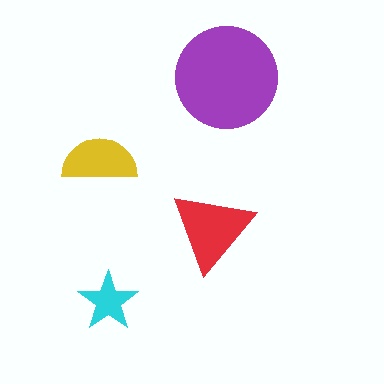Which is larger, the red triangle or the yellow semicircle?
The red triangle.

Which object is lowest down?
The cyan star is bottommost.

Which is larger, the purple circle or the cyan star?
The purple circle.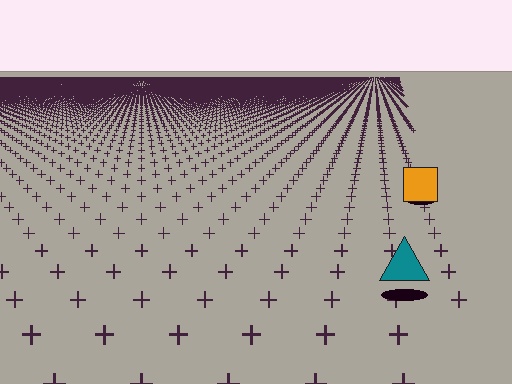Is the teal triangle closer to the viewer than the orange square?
Yes. The teal triangle is closer — you can tell from the texture gradient: the ground texture is coarser near it.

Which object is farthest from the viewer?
The orange square is farthest from the viewer. It appears smaller and the ground texture around it is denser.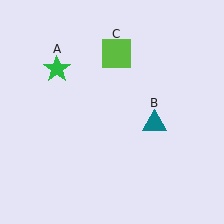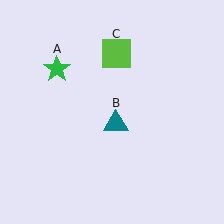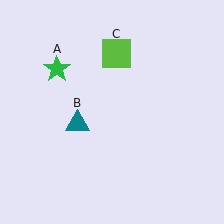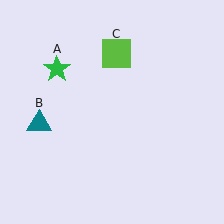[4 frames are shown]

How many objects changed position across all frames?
1 object changed position: teal triangle (object B).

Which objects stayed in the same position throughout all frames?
Green star (object A) and lime square (object C) remained stationary.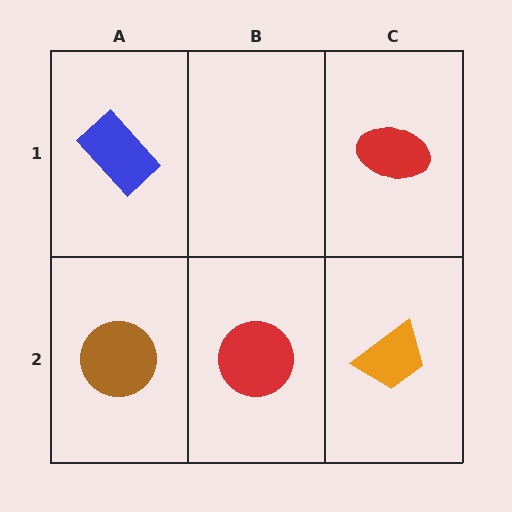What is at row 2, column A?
A brown circle.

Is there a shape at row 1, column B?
No, that cell is empty.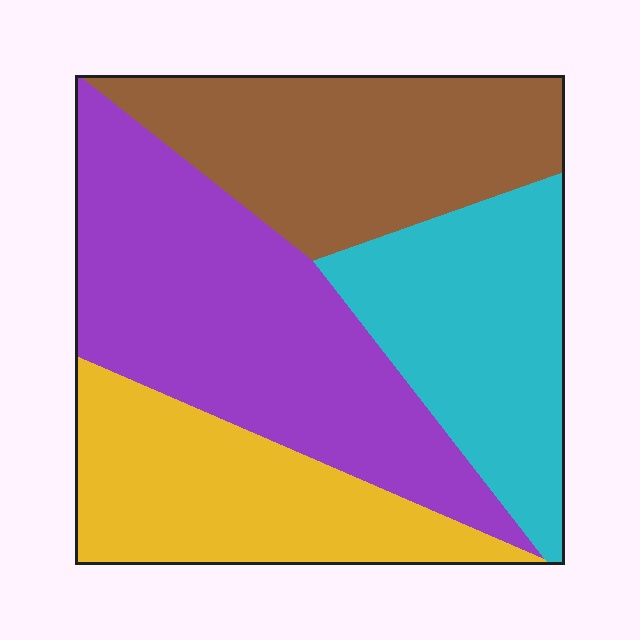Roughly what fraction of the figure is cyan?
Cyan covers 22% of the figure.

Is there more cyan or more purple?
Purple.